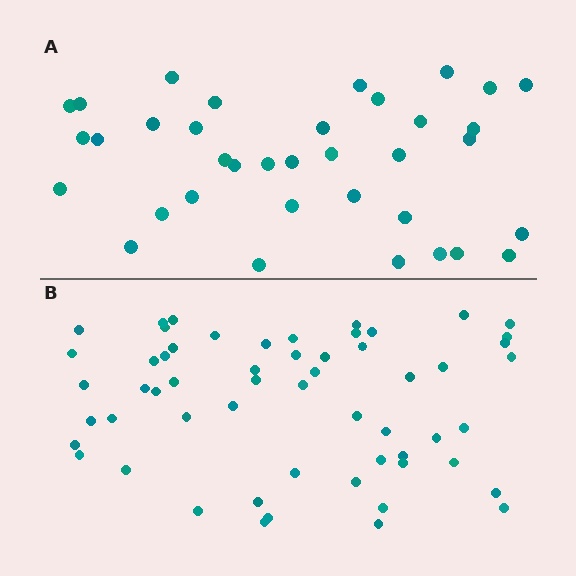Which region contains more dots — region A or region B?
Region B (the bottom region) has more dots.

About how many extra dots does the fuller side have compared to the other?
Region B has approximately 20 more dots than region A.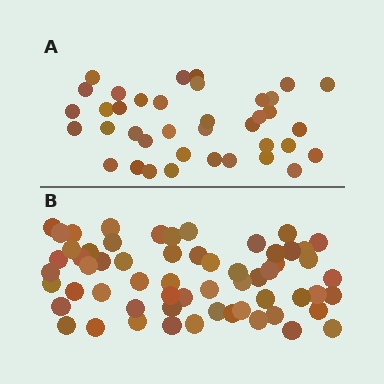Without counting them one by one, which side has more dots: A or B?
Region B (the bottom region) has more dots.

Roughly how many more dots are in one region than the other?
Region B has approximately 20 more dots than region A.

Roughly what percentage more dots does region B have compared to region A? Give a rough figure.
About 60% more.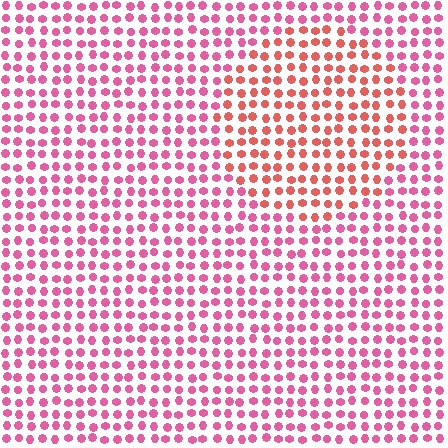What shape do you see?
I see a circle.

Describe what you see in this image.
The image is filled with small pink elements in a uniform arrangement. A circle-shaped region is visible where the elements are tinted to a slightly different hue, forming a subtle color boundary.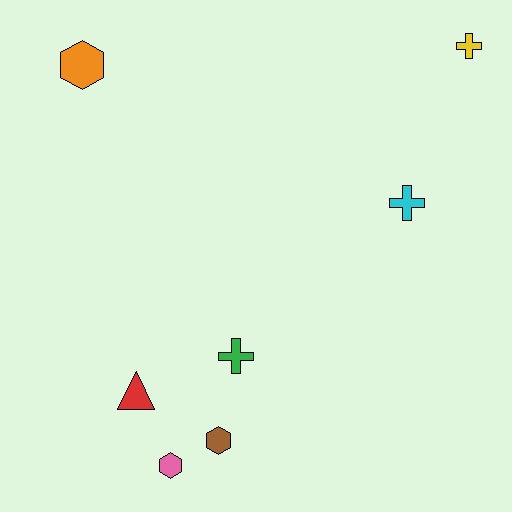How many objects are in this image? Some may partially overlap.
There are 7 objects.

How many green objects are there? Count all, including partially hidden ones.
There is 1 green object.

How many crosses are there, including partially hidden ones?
There are 3 crosses.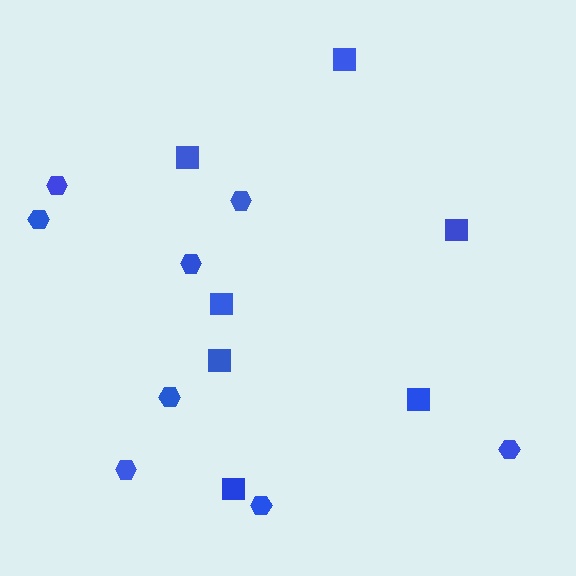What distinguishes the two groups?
There are 2 groups: one group of hexagons (8) and one group of squares (7).